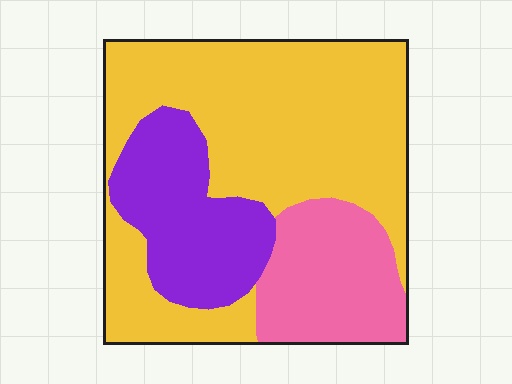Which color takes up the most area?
Yellow, at roughly 60%.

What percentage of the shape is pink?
Pink covers roughly 20% of the shape.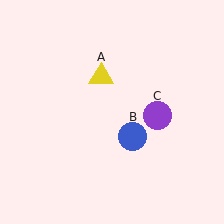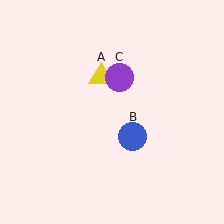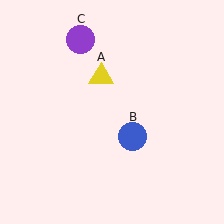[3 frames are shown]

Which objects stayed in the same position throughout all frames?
Yellow triangle (object A) and blue circle (object B) remained stationary.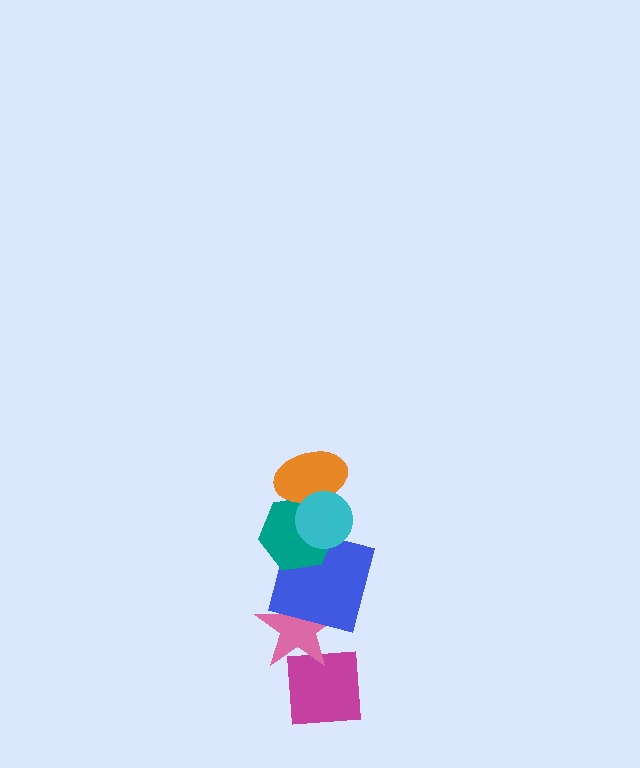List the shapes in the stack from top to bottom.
From top to bottom: the cyan circle, the orange ellipse, the teal hexagon, the blue square, the pink star, the magenta square.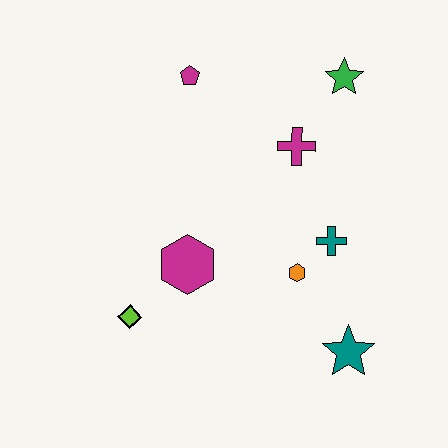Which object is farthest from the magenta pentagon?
The teal star is farthest from the magenta pentagon.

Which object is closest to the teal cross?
The orange hexagon is closest to the teal cross.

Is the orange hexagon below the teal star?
No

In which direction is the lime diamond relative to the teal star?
The lime diamond is to the left of the teal star.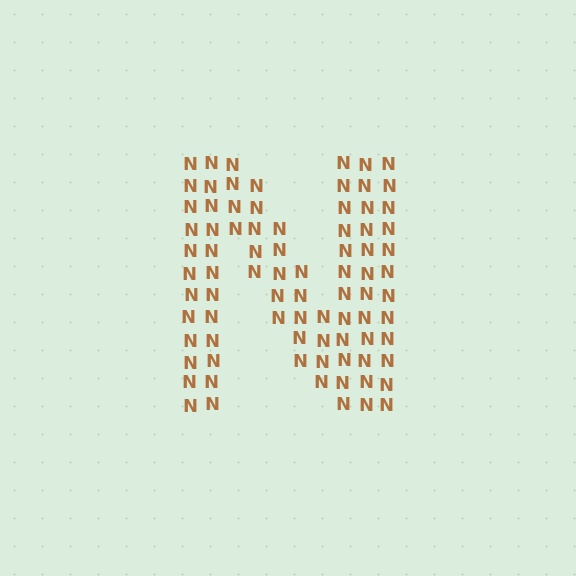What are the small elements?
The small elements are letter N's.